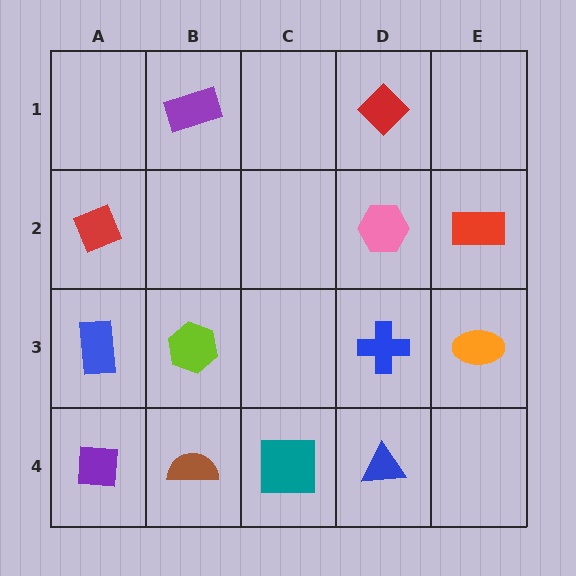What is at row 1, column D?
A red diamond.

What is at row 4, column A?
A purple square.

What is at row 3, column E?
An orange ellipse.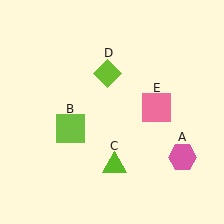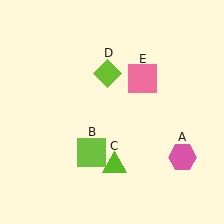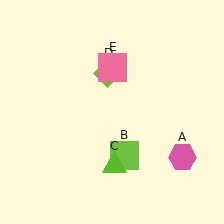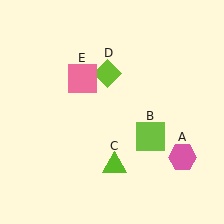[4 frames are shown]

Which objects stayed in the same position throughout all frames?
Pink hexagon (object A) and lime triangle (object C) and lime diamond (object D) remained stationary.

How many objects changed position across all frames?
2 objects changed position: lime square (object B), pink square (object E).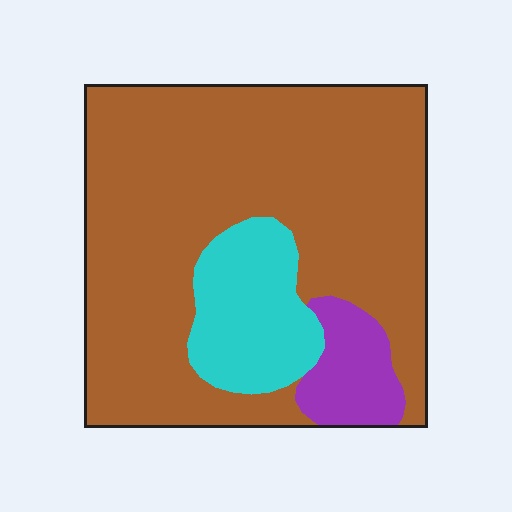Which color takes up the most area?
Brown, at roughly 75%.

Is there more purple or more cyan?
Cyan.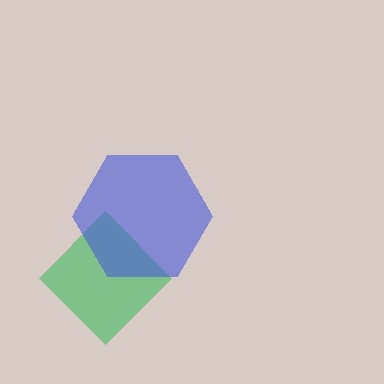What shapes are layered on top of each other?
The layered shapes are: a green diamond, a blue hexagon.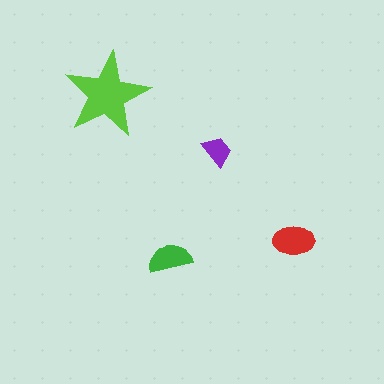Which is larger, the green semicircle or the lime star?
The lime star.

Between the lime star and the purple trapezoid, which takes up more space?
The lime star.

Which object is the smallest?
The purple trapezoid.